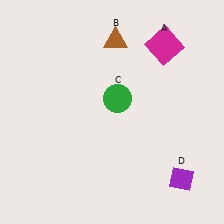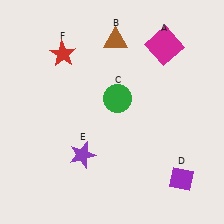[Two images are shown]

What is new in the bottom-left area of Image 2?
A purple star (E) was added in the bottom-left area of Image 2.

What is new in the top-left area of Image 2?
A red star (F) was added in the top-left area of Image 2.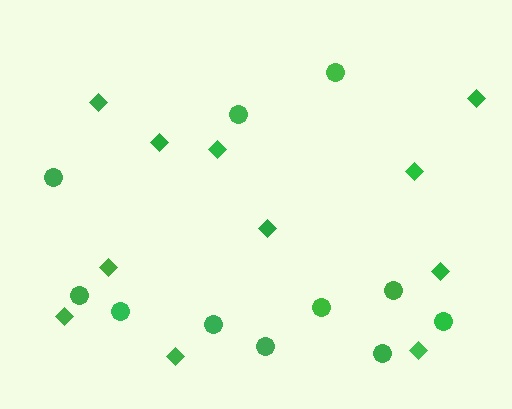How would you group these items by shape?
There are 2 groups: one group of diamonds (11) and one group of circles (11).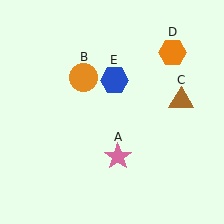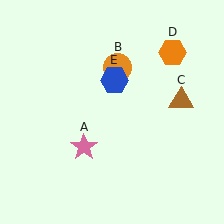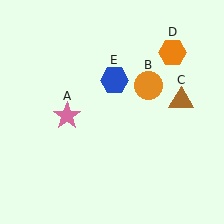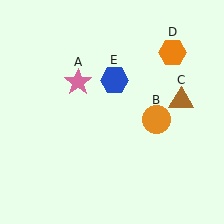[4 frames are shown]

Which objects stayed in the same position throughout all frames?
Brown triangle (object C) and orange hexagon (object D) and blue hexagon (object E) remained stationary.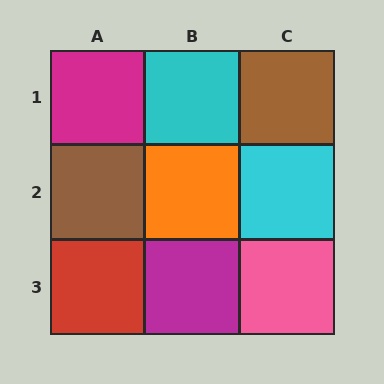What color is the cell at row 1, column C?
Brown.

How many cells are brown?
2 cells are brown.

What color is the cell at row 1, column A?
Magenta.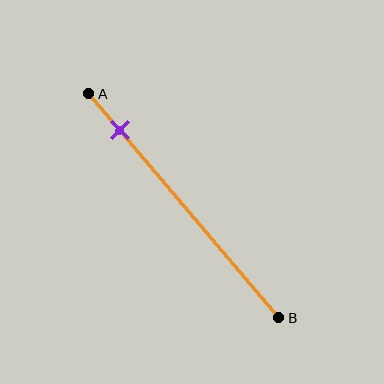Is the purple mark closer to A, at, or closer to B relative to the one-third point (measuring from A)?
The purple mark is closer to point A than the one-third point of segment AB.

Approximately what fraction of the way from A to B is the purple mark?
The purple mark is approximately 15% of the way from A to B.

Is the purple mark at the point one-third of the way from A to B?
No, the mark is at about 15% from A, not at the 33% one-third point.